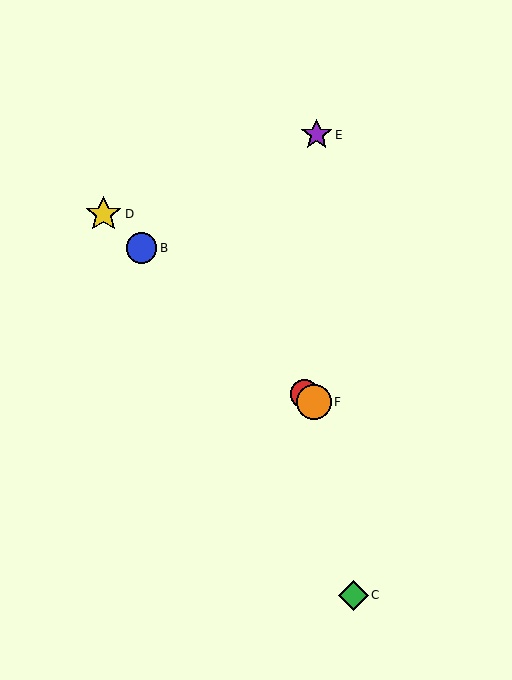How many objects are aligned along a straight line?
4 objects (A, B, D, F) are aligned along a straight line.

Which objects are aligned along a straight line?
Objects A, B, D, F are aligned along a straight line.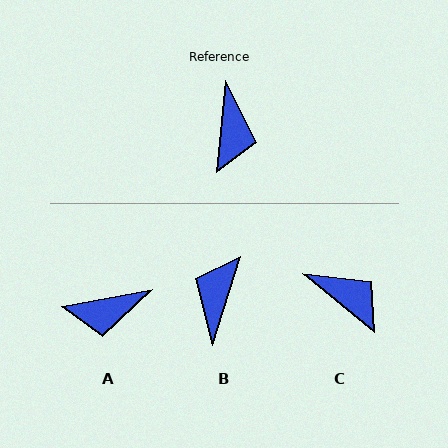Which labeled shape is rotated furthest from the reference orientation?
B, about 168 degrees away.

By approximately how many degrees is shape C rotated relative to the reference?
Approximately 56 degrees counter-clockwise.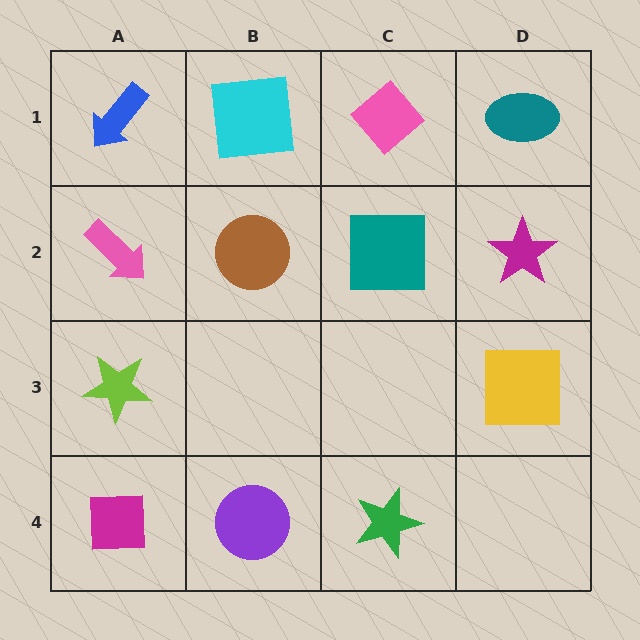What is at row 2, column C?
A teal square.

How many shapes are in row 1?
4 shapes.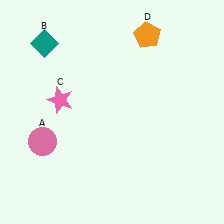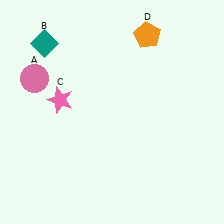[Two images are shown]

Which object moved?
The pink circle (A) moved up.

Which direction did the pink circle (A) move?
The pink circle (A) moved up.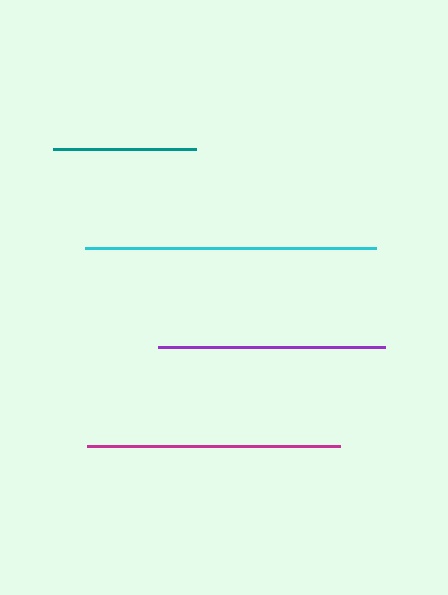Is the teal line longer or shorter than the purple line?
The purple line is longer than the teal line.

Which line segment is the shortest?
The teal line is the shortest at approximately 143 pixels.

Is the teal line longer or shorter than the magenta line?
The magenta line is longer than the teal line.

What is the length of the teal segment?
The teal segment is approximately 143 pixels long.